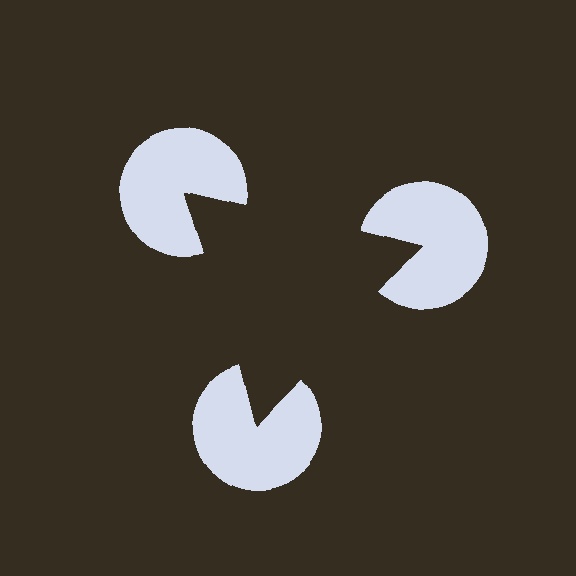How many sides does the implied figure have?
3 sides.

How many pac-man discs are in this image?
There are 3 — one at each vertex of the illusory triangle.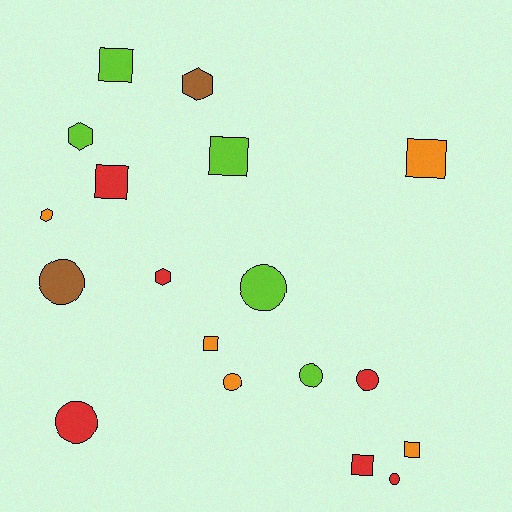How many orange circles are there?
There is 1 orange circle.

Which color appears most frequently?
Red, with 6 objects.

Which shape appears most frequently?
Circle, with 7 objects.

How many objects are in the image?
There are 18 objects.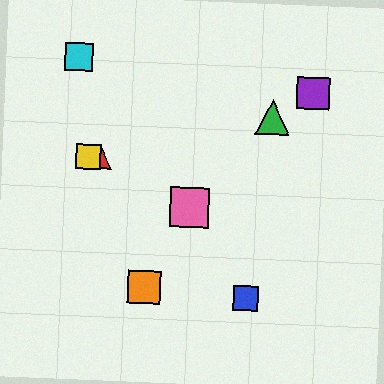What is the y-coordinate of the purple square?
The purple square is at y≈93.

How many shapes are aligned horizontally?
2 shapes (the red triangle, the yellow square) are aligned horizontally.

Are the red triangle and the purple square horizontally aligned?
No, the red triangle is at y≈157 and the purple square is at y≈93.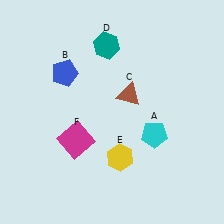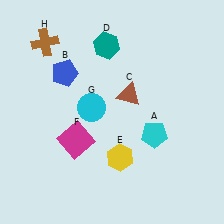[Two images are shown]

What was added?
A cyan circle (G), a brown cross (H) were added in Image 2.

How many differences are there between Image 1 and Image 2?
There are 2 differences between the two images.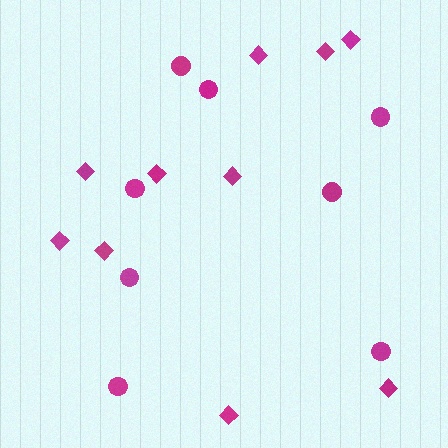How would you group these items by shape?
There are 2 groups: one group of diamonds (10) and one group of circles (8).